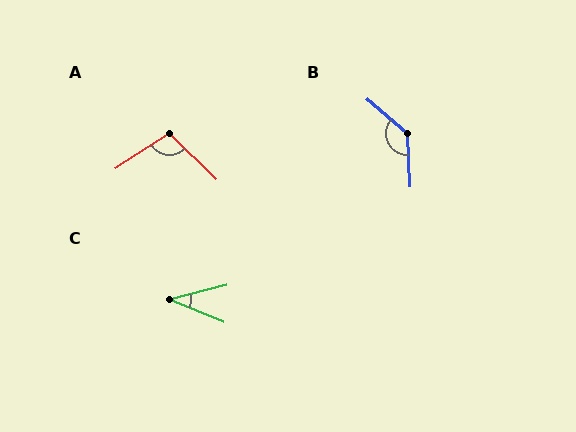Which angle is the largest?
B, at approximately 133 degrees.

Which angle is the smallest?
C, at approximately 37 degrees.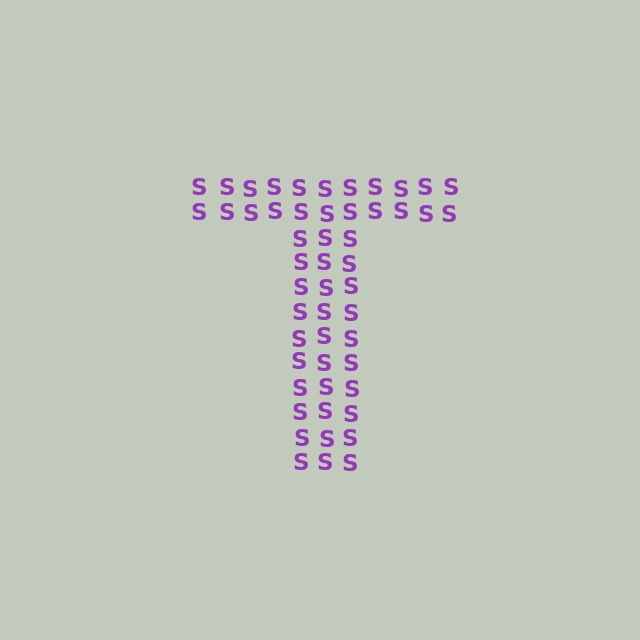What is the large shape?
The large shape is the letter T.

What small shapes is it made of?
It is made of small letter S's.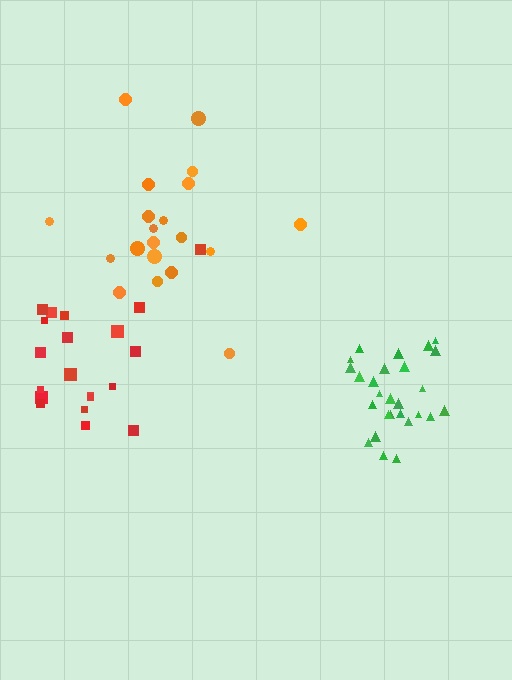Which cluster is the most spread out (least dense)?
Orange.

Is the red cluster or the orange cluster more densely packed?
Red.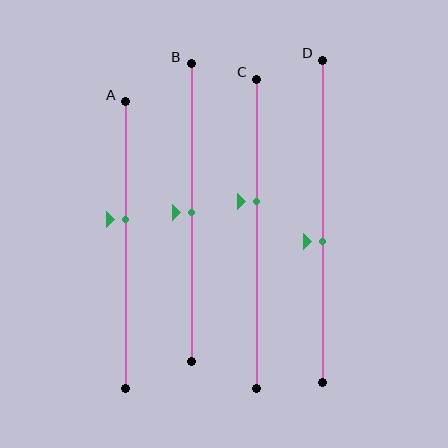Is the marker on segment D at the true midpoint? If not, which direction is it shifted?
No, the marker on segment D is shifted downward by about 6% of the segment length.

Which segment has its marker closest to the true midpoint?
Segment B has its marker closest to the true midpoint.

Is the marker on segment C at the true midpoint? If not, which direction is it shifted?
No, the marker on segment C is shifted upward by about 10% of the segment length.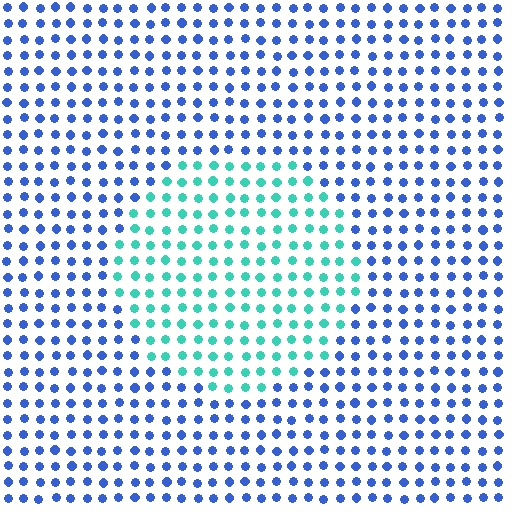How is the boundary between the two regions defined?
The boundary is defined purely by a slight shift in hue (about 56 degrees). Spacing, size, and orientation are identical on both sides.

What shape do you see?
I see a circle.